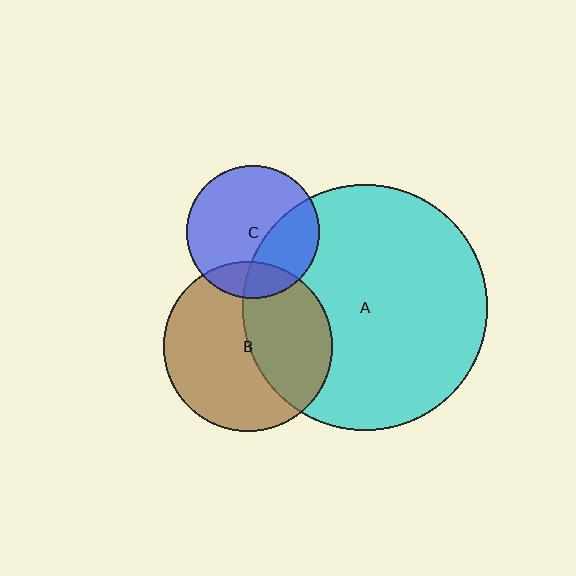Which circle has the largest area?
Circle A (cyan).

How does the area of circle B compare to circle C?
Approximately 1.6 times.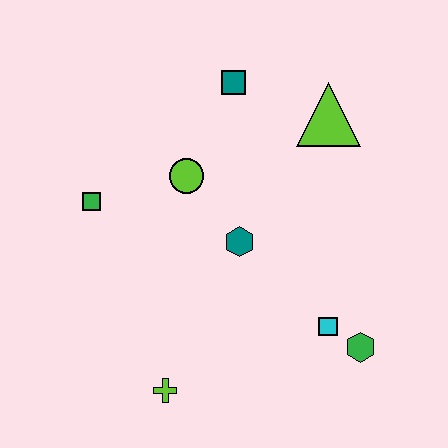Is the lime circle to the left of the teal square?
Yes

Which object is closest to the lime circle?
The teal hexagon is closest to the lime circle.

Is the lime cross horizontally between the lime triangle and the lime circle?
No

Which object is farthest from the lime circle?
The green hexagon is farthest from the lime circle.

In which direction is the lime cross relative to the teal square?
The lime cross is below the teal square.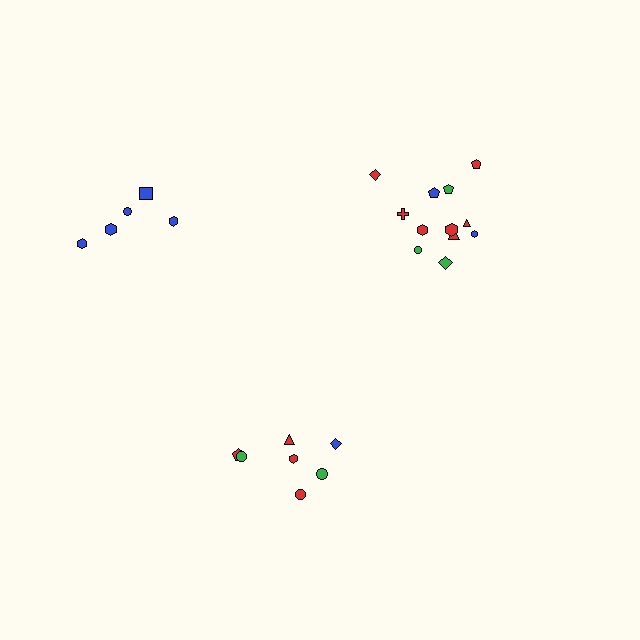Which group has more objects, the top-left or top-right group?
The top-right group.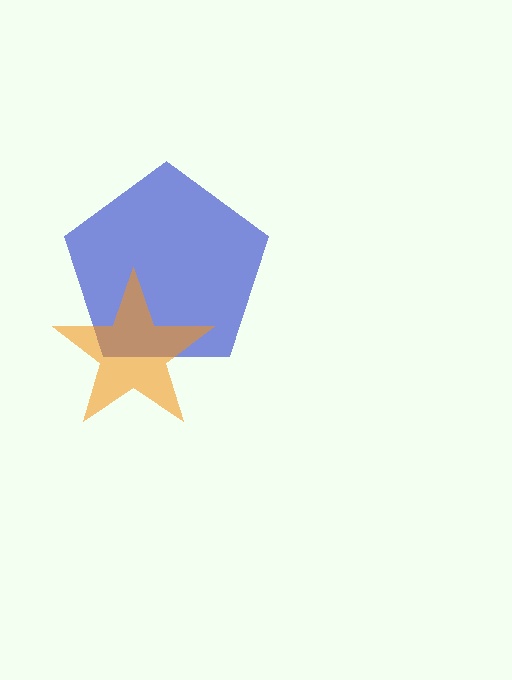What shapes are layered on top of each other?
The layered shapes are: a blue pentagon, an orange star.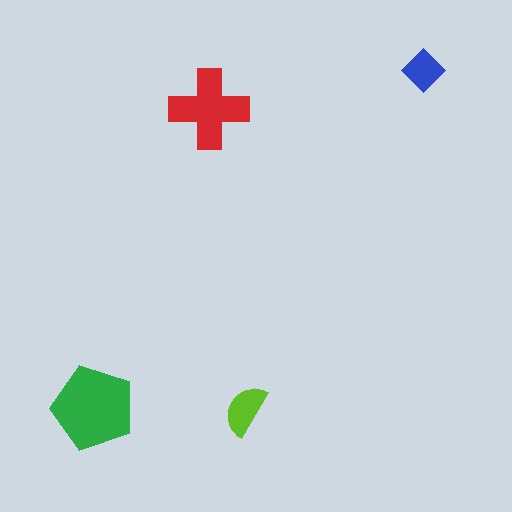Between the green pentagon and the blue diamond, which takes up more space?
The green pentagon.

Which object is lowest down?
The lime semicircle is bottommost.